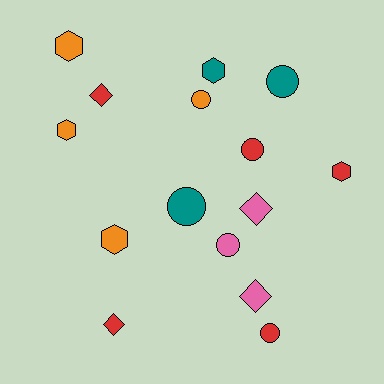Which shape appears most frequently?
Circle, with 6 objects.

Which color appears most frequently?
Red, with 5 objects.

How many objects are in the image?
There are 15 objects.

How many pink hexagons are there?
There are no pink hexagons.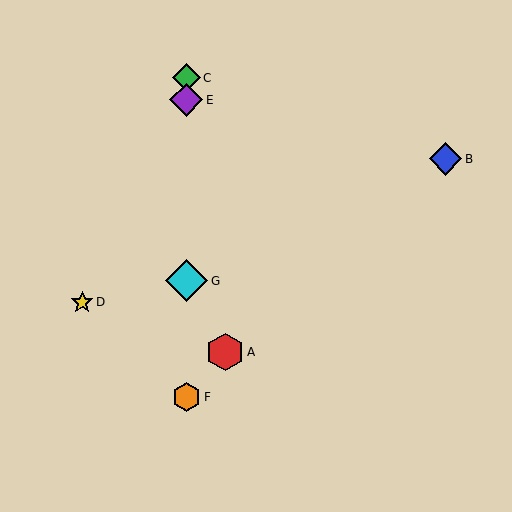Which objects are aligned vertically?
Objects C, E, F, G are aligned vertically.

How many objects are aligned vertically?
4 objects (C, E, F, G) are aligned vertically.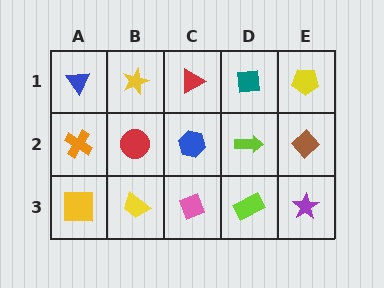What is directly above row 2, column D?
A teal square.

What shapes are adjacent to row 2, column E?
A yellow pentagon (row 1, column E), a purple star (row 3, column E), a lime arrow (row 2, column D).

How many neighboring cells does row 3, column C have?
3.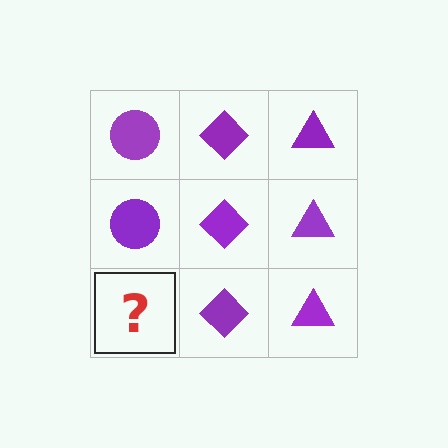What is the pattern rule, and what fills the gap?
The rule is that each column has a consistent shape. The gap should be filled with a purple circle.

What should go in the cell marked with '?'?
The missing cell should contain a purple circle.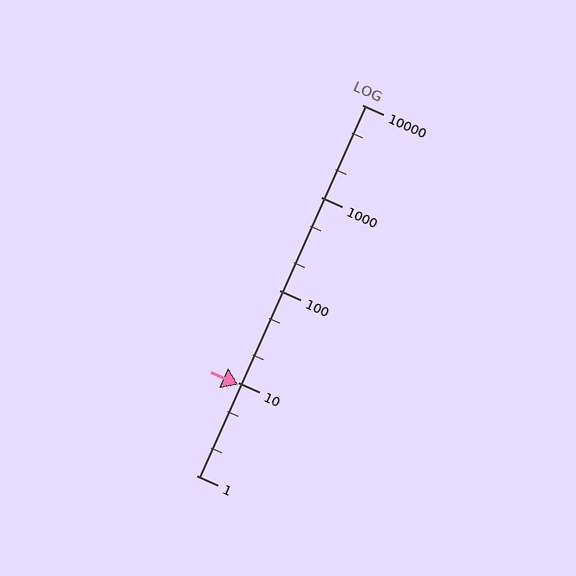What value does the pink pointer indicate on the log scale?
The pointer indicates approximately 9.6.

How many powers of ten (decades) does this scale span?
The scale spans 4 decades, from 1 to 10000.